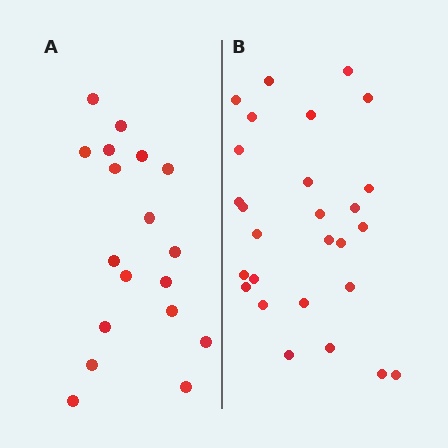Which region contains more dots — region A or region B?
Region B (the right region) has more dots.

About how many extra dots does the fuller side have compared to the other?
Region B has roughly 8 or so more dots than region A.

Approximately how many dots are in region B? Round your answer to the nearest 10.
About 30 dots. (The exact count is 27, which rounds to 30.)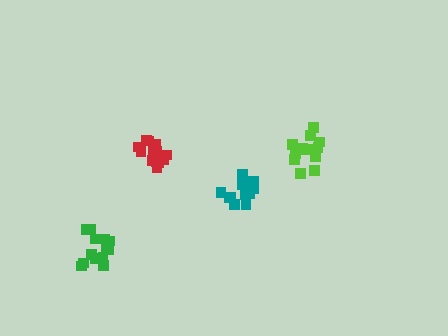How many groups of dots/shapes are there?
There are 4 groups.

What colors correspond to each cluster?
The clusters are colored: green, lime, red, teal.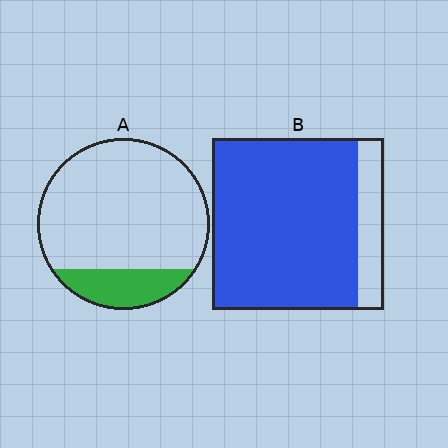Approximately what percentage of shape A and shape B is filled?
A is approximately 20% and B is approximately 85%.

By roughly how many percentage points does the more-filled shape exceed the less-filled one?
By roughly 65 percentage points (B over A).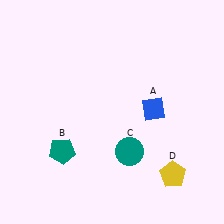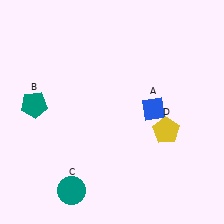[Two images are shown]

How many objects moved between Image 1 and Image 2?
3 objects moved between the two images.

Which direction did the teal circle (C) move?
The teal circle (C) moved left.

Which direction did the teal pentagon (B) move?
The teal pentagon (B) moved up.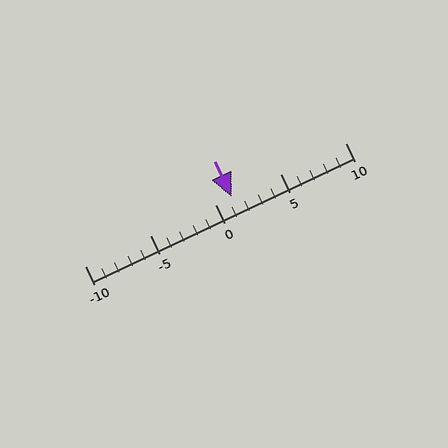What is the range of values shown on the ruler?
The ruler shows values from -10 to 10.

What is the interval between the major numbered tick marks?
The major tick marks are spaced 5 units apart.